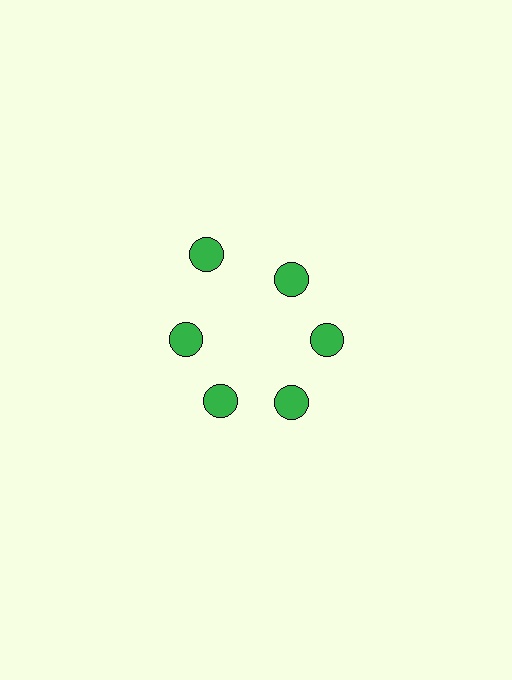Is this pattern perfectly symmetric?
No. The 6 green circles are arranged in a ring, but one element near the 11 o'clock position is pushed outward from the center, breaking the 6-fold rotational symmetry.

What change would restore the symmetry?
The symmetry would be restored by moving it inward, back onto the ring so that all 6 circles sit at equal angles and equal distance from the center.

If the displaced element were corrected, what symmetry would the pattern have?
It would have 6-fold rotational symmetry — the pattern would map onto itself every 60 degrees.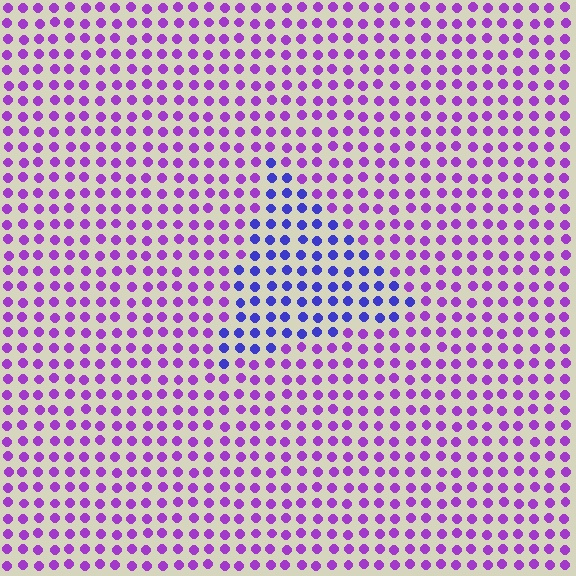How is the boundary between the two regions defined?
The boundary is defined purely by a slight shift in hue (about 41 degrees). Spacing, size, and orientation are identical on both sides.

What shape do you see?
I see a triangle.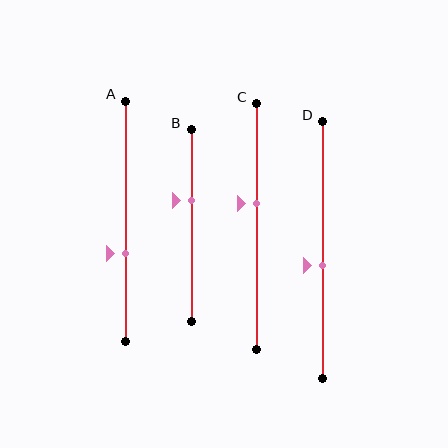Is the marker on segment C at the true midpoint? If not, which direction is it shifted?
No, the marker on segment C is shifted upward by about 10% of the segment length.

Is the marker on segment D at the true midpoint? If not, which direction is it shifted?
No, the marker on segment D is shifted downward by about 6% of the segment length.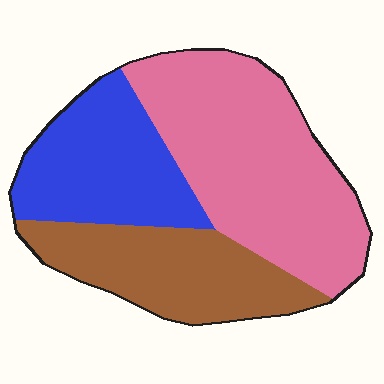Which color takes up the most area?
Pink, at roughly 45%.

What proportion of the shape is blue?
Blue covers 27% of the shape.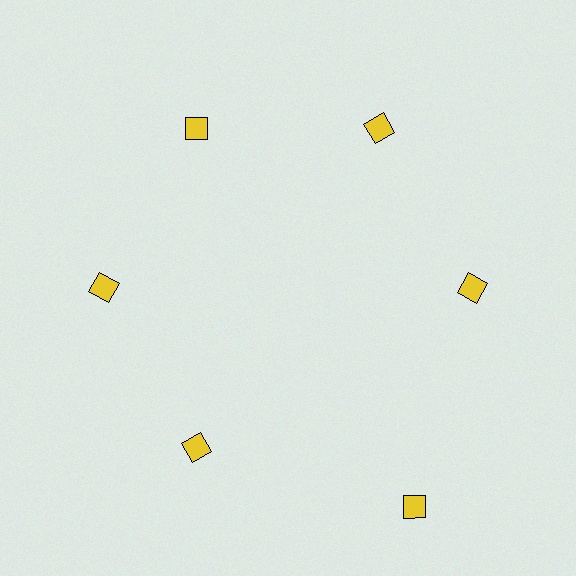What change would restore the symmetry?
The symmetry would be restored by moving it inward, back onto the ring so that all 6 diamonds sit at equal angles and equal distance from the center.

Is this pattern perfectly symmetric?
No. The 6 yellow diamonds are arranged in a ring, but one element near the 5 o'clock position is pushed outward from the center, breaking the 6-fold rotational symmetry.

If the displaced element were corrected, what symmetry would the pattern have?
It would have 6-fold rotational symmetry — the pattern would map onto itself every 60 degrees.